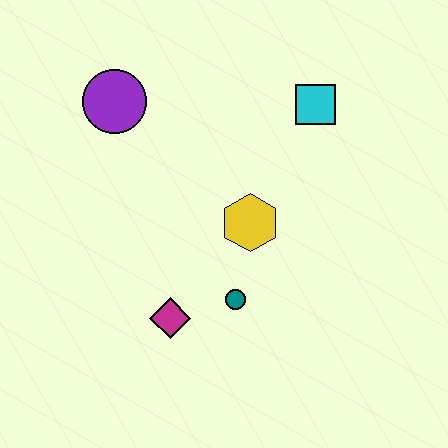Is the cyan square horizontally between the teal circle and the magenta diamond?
No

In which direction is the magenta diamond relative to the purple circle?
The magenta diamond is below the purple circle.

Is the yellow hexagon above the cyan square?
No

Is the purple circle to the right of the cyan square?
No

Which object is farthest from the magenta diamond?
The cyan square is farthest from the magenta diamond.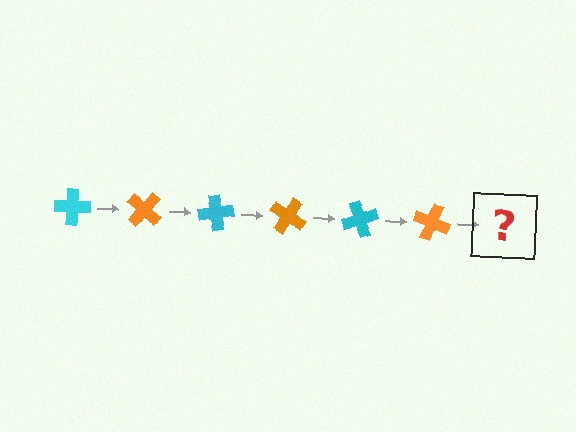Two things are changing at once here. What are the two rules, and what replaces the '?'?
The two rules are that it rotates 40 degrees each step and the color cycles through cyan and orange. The '?' should be a cyan cross, rotated 240 degrees from the start.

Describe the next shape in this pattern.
It should be a cyan cross, rotated 240 degrees from the start.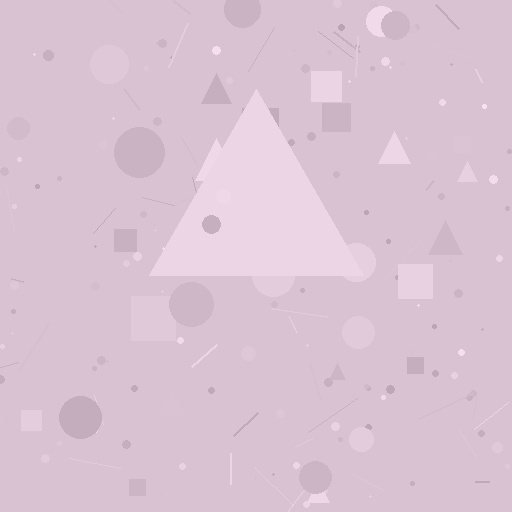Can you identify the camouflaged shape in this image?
The camouflaged shape is a triangle.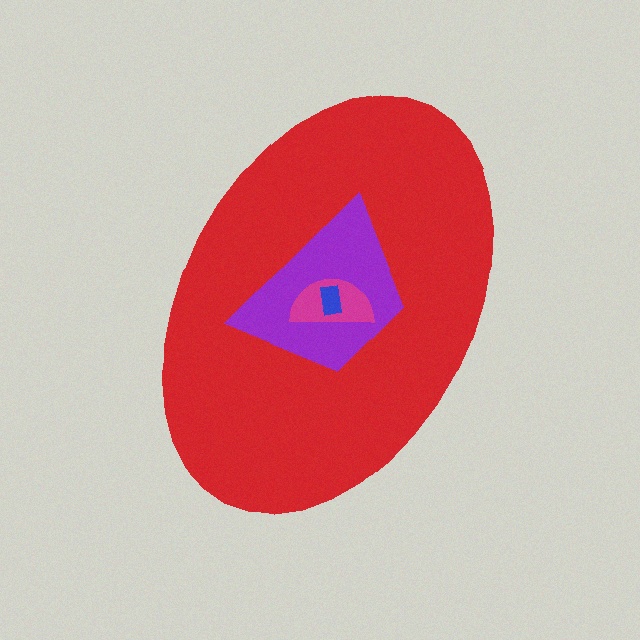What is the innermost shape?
The blue rectangle.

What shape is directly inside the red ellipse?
The purple trapezoid.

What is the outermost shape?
The red ellipse.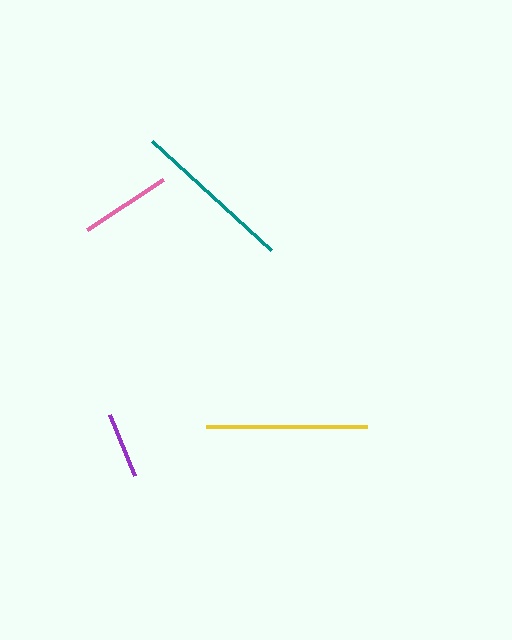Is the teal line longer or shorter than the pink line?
The teal line is longer than the pink line.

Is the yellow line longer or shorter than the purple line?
The yellow line is longer than the purple line.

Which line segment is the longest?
The yellow line is the longest at approximately 162 pixels.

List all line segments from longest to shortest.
From longest to shortest: yellow, teal, pink, purple.